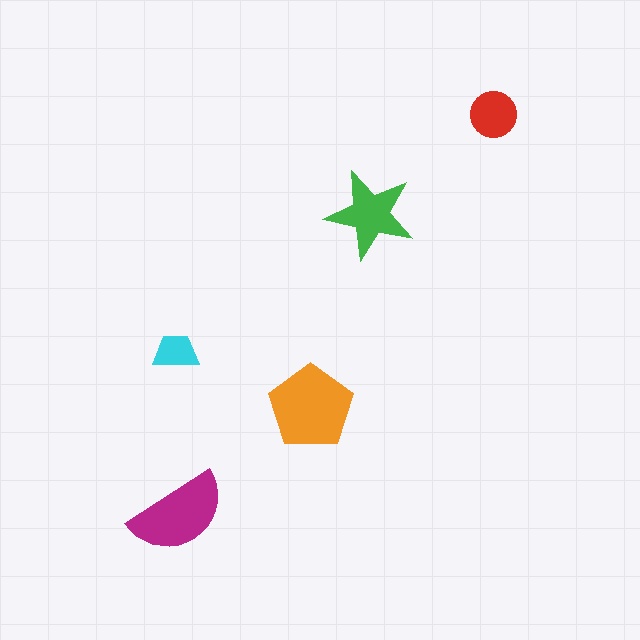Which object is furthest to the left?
The cyan trapezoid is leftmost.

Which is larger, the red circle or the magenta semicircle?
The magenta semicircle.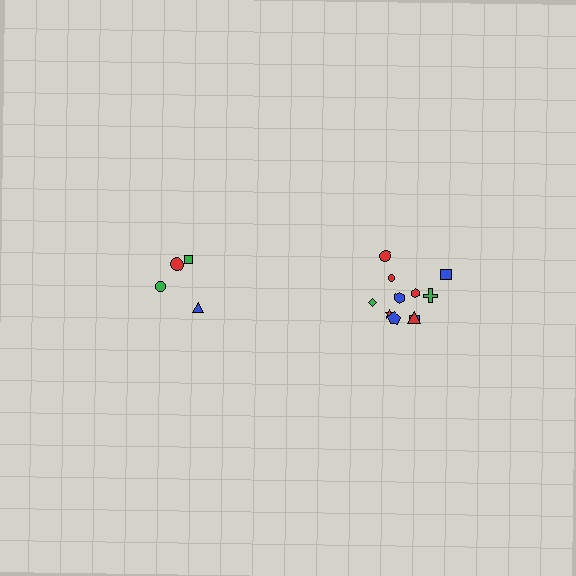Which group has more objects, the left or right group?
The right group.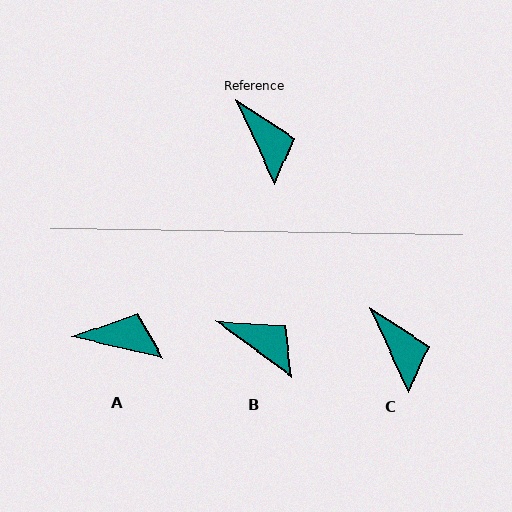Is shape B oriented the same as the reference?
No, it is off by about 29 degrees.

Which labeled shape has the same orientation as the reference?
C.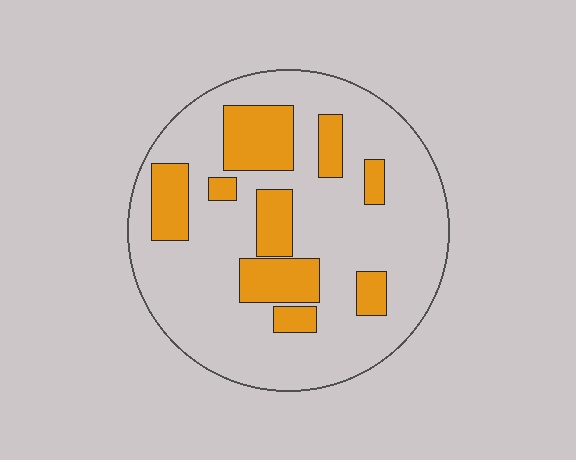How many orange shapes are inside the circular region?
9.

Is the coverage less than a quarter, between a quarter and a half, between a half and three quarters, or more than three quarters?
Less than a quarter.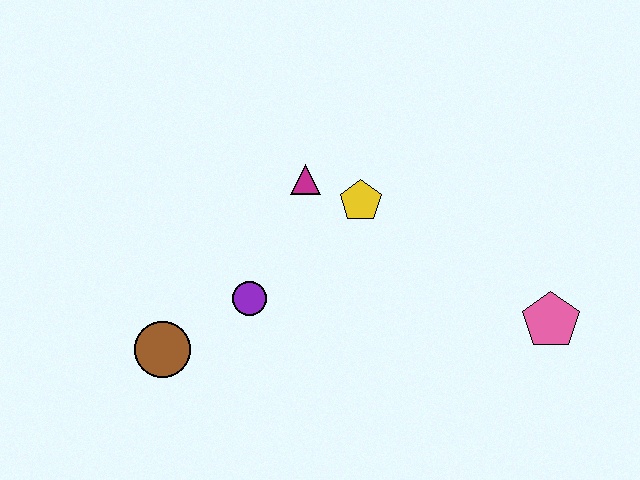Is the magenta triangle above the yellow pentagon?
Yes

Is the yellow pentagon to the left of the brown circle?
No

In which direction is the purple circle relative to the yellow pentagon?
The purple circle is to the left of the yellow pentagon.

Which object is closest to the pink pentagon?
The yellow pentagon is closest to the pink pentagon.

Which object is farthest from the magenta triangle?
The pink pentagon is farthest from the magenta triangle.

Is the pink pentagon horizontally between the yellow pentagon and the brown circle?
No